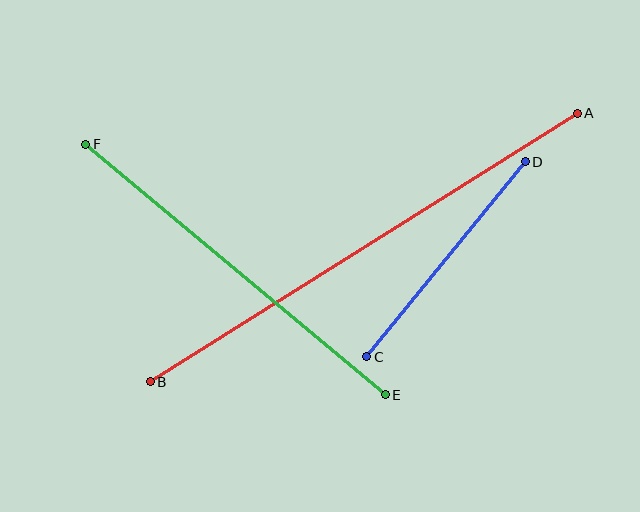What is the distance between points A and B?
The distance is approximately 504 pixels.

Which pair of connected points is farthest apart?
Points A and B are farthest apart.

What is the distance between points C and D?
The distance is approximately 251 pixels.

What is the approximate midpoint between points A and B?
The midpoint is at approximately (364, 247) pixels.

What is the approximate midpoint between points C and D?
The midpoint is at approximately (446, 259) pixels.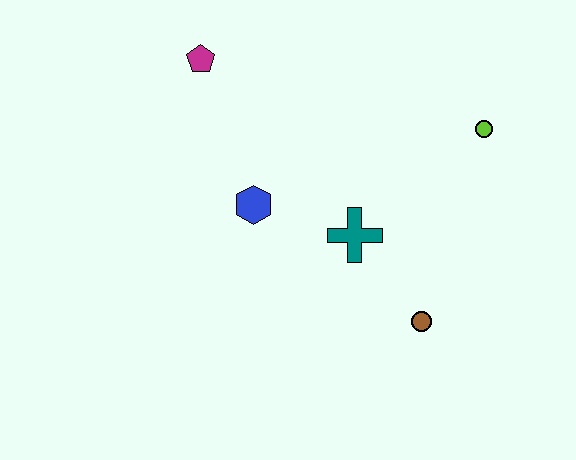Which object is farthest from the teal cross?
The magenta pentagon is farthest from the teal cross.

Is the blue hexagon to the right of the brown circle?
No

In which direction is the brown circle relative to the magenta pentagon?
The brown circle is below the magenta pentagon.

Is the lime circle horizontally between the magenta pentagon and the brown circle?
No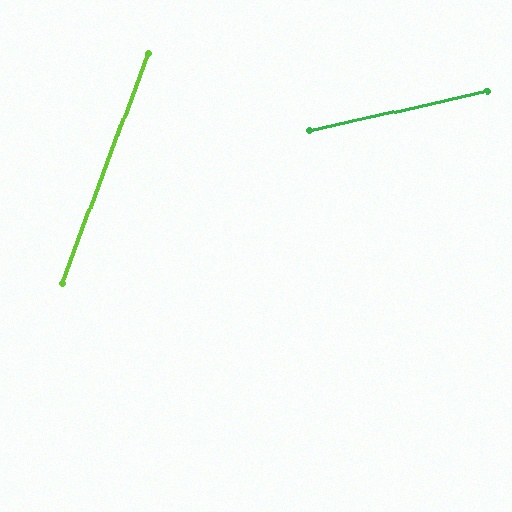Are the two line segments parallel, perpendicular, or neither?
Neither parallel nor perpendicular — they differ by about 57°.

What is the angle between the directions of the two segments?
Approximately 57 degrees.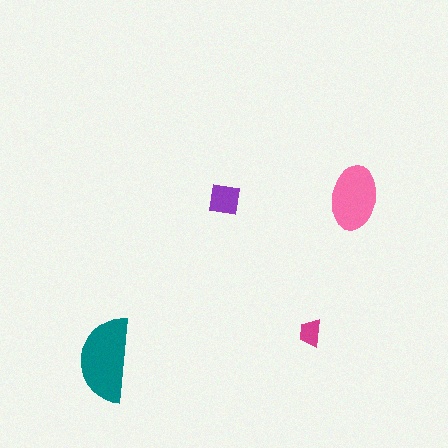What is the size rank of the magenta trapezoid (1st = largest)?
4th.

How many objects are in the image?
There are 4 objects in the image.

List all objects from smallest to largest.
The magenta trapezoid, the purple square, the pink ellipse, the teal semicircle.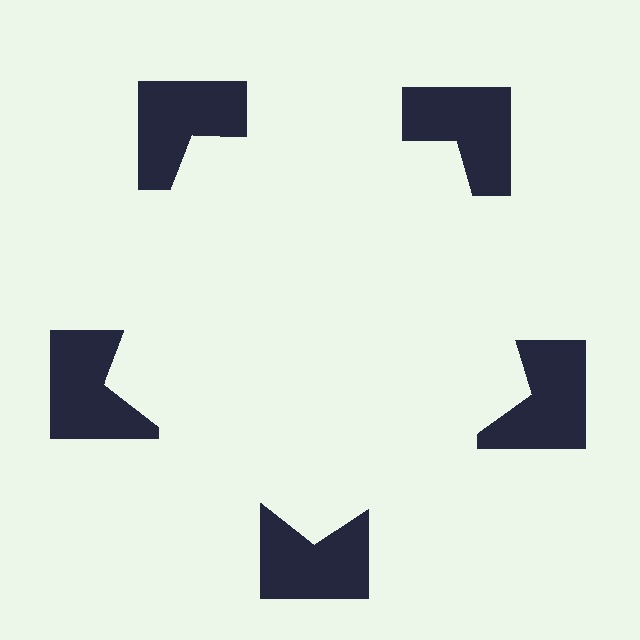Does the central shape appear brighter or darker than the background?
It typically appears slightly brighter than the background, even though no actual brightness change is drawn.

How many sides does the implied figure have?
5 sides.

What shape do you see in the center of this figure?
An illusory pentagon — its edges are inferred from the aligned wedge cuts in the notched squares, not physically drawn.